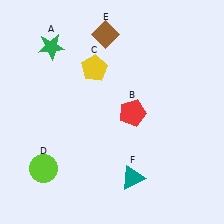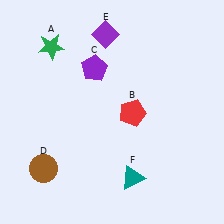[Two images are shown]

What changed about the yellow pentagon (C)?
In Image 1, C is yellow. In Image 2, it changed to purple.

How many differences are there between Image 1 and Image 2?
There are 3 differences between the two images.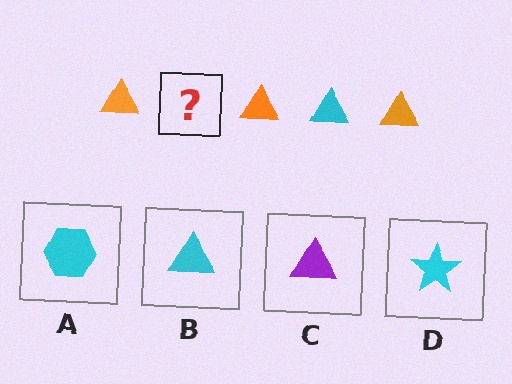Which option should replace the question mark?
Option B.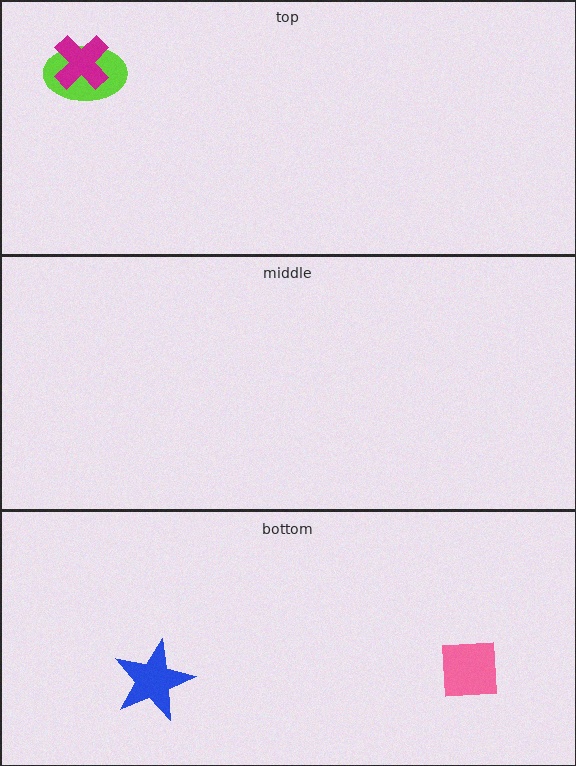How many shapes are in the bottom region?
2.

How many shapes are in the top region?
2.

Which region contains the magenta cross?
The top region.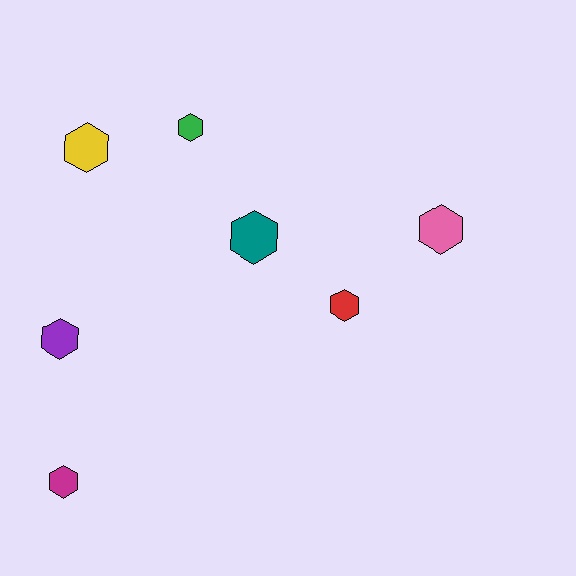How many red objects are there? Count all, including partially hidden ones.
There is 1 red object.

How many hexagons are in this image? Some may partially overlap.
There are 7 hexagons.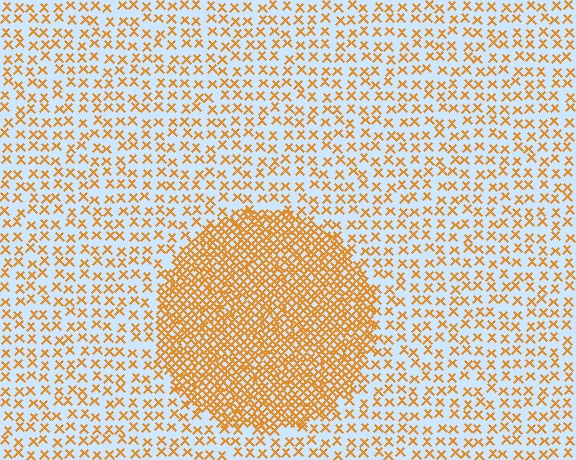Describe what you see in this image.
The image contains small orange elements arranged at two different densities. A circle-shaped region is visible where the elements are more densely packed than the surrounding area.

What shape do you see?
I see a circle.